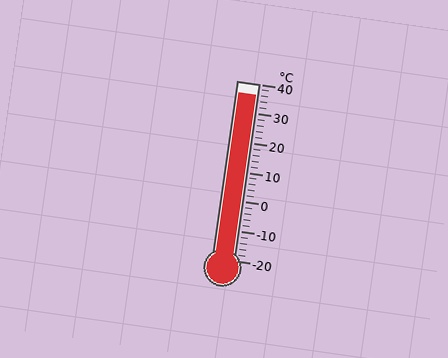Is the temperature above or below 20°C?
The temperature is above 20°C.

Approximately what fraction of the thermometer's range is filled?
The thermometer is filled to approximately 95% of its range.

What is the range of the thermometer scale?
The thermometer scale ranges from -20°C to 40°C.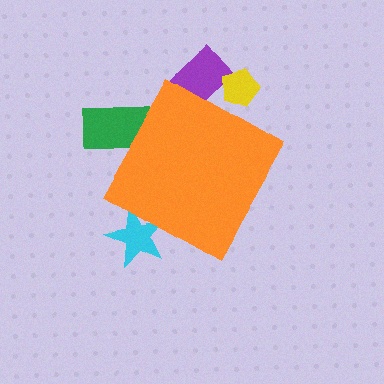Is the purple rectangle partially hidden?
Yes, the purple rectangle is partially hidden behind the orange diamond.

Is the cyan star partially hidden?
Yes, the cyan star is partially hidden behind the orange diamond.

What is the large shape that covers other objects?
An orange diamond.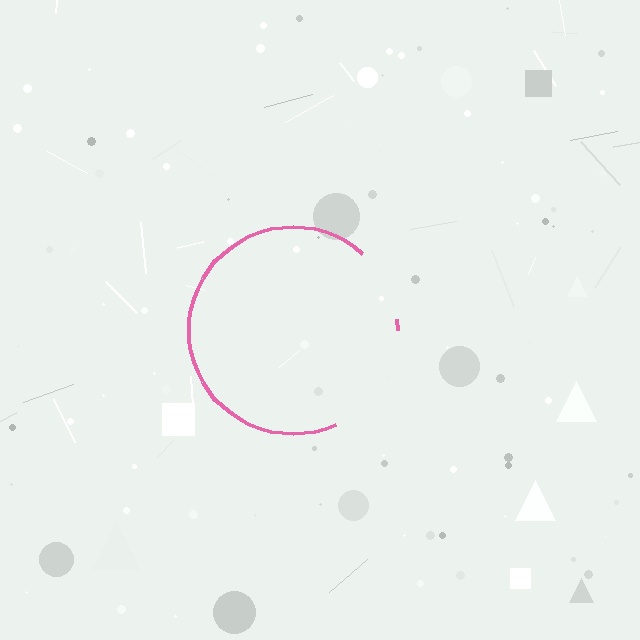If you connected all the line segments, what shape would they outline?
They would outline a circle.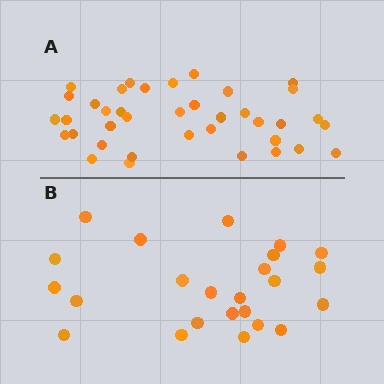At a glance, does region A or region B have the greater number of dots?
Region A (the top region) has more dots.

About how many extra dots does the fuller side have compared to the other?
Region A has approximately 15 more dots than region B.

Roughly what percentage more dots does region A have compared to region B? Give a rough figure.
About 60% more.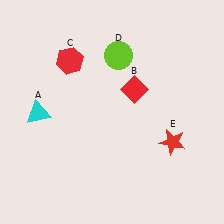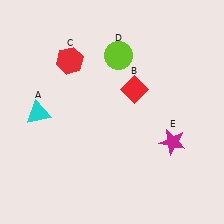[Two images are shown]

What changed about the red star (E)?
In Image 1, E is red. In Image 2, it changed to magenta.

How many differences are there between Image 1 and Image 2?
There is 1 difference between the two images.